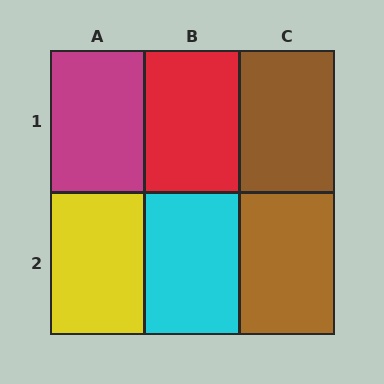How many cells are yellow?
1 cell is yellow.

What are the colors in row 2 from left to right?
Yellow, cyan, brown.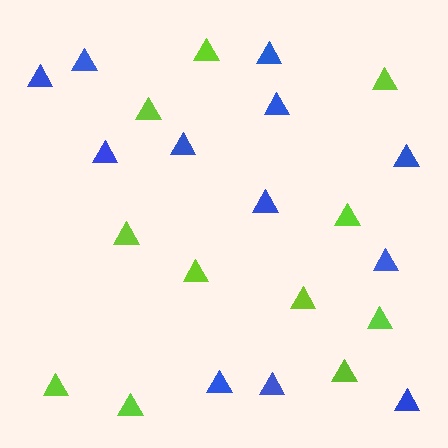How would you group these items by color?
There are 2 groups: one group of blue triangles (12) and one group of lime triangles (11).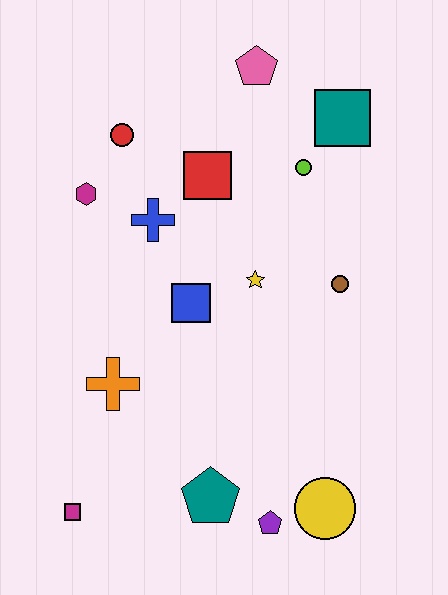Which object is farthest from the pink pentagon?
The magenta square is farthest from the pink pentagon.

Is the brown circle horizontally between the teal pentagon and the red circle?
No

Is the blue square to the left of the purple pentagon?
Yes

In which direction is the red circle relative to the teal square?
The red circle is to the left of the teal square.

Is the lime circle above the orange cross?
Yes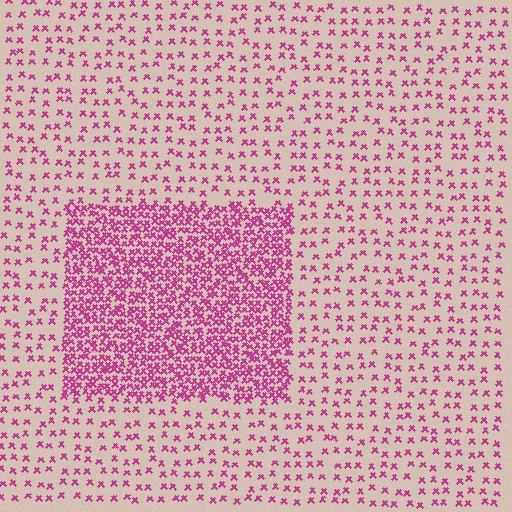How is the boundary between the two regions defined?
The boundary is defined by a change in element density (approximately 3.0x ratio). All elements are the same color, size, and shape.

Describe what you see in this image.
The image contains small magenta elements arranged at two different densities. A rectangle-shaped region is visible where the elements are more densely packed than the surrounding area.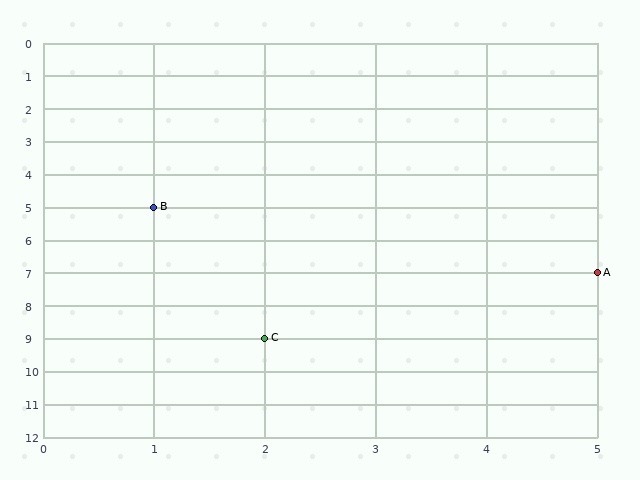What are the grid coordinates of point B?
Point B is at grid coordinates (1, 5).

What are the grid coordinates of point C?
Point C is at grid coordinates (2, 9).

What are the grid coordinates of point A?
Point A is at grid coordinates (5, 7).